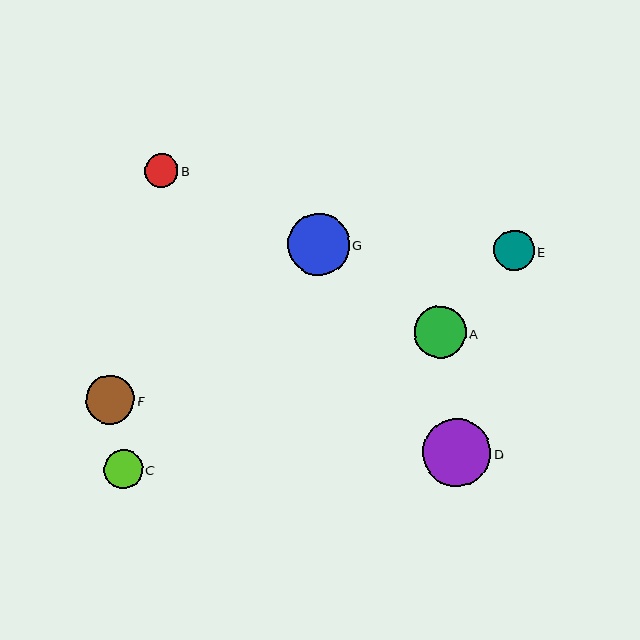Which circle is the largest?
Circle D is the largest with a size of approximately 68 pixels.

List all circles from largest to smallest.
From largest to smallest: D, G, A, F, E, C, B.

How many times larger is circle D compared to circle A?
Circle D is approximately 1.3 times the size of circle A.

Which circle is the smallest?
Circle B is the smallest with a size of approximately 33 pixels.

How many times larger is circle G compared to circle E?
Circle G is approximately 1.5 times the size of circle E.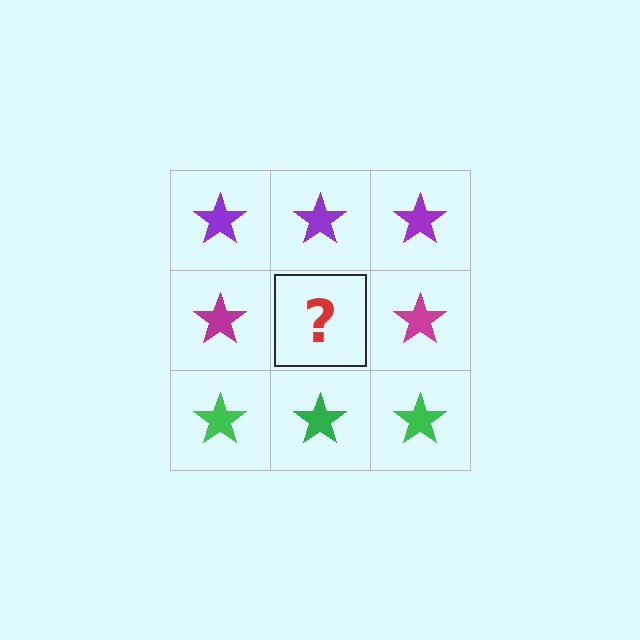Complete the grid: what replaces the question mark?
The question mark should be replaced with a magenta star.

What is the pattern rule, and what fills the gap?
The rule is that each row has a consistent color. The gap should be filled with a magenta star.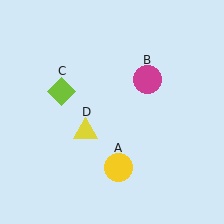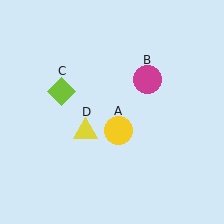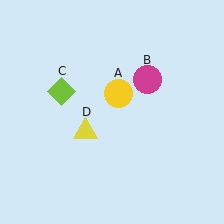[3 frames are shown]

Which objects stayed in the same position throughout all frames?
Magenta circle (object B) and lime diamond (object C) and yellow triangle (object D) remained stationary.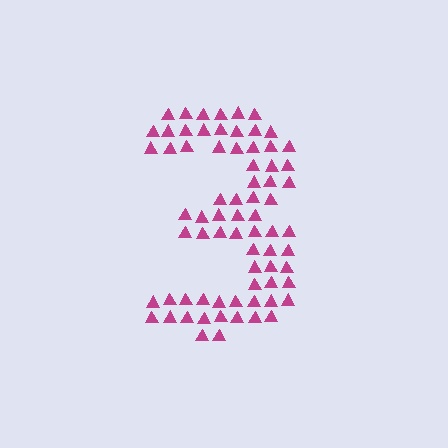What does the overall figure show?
The overall figure shows the digit 3.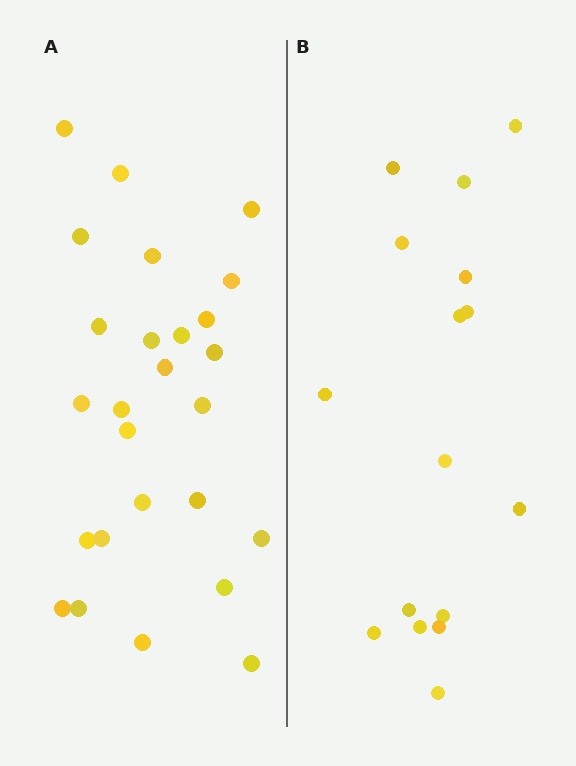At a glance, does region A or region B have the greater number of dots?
Region A (the left region) has more dots.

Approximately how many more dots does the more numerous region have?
Region A has roughly 10 or so more dots than region B.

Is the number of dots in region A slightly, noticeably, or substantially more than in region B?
Region A has substantially more. The ratio is roughly 1.6 to 1.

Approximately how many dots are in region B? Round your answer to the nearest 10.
About 20 dots. (The exact count is 16, which rounds to 20.)